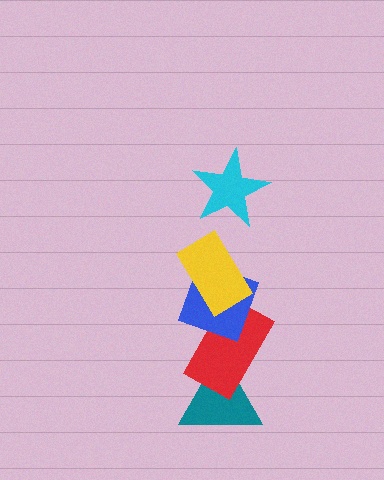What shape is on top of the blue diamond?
The yellow rectangle is on top of the blue diamond.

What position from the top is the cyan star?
The cyan star is 1st from the top.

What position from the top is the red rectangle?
The red rectangle is 4th from the top.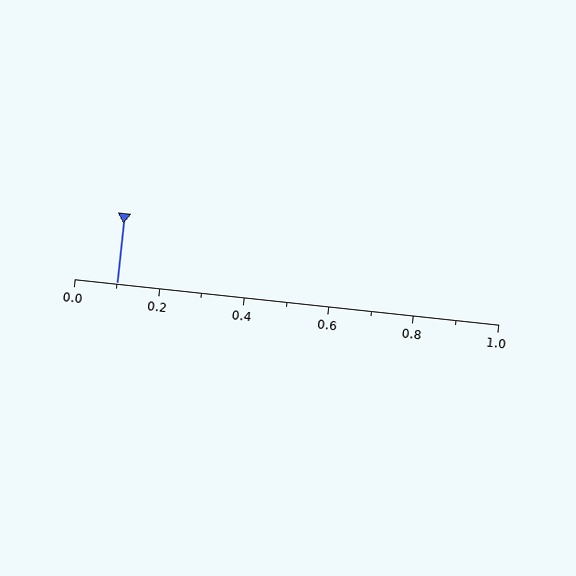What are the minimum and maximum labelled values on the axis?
The axis runs from 0.0 to 1.0.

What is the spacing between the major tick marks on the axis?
The major ticks are spaced 0.2 apart.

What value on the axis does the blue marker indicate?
The marker indicates approximately 0.1.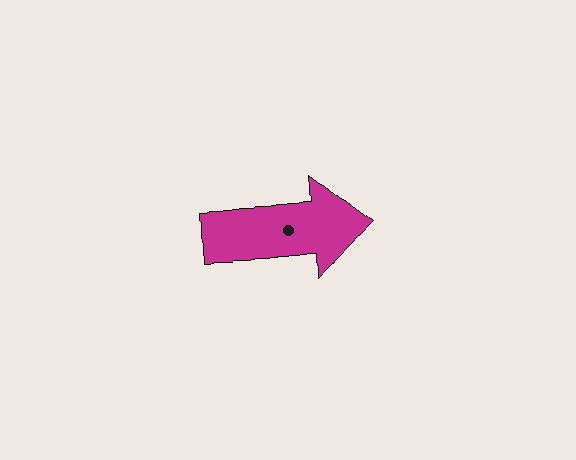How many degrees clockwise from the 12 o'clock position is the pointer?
Approximately 87 degrees.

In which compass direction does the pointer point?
East.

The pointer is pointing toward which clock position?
Roughly 3 o'clock.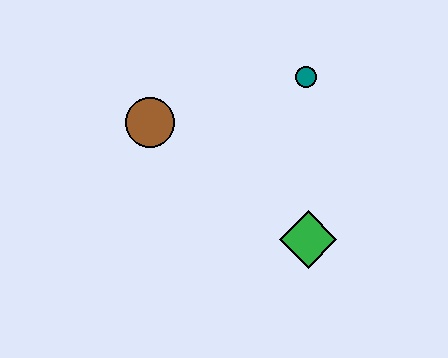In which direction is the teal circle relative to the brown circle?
The teal circle is to the right of the brown circle.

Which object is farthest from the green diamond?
The brown circle is farthest from the green diamond.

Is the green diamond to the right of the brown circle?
Yes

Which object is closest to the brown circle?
The teal circle is closest to the brown circle.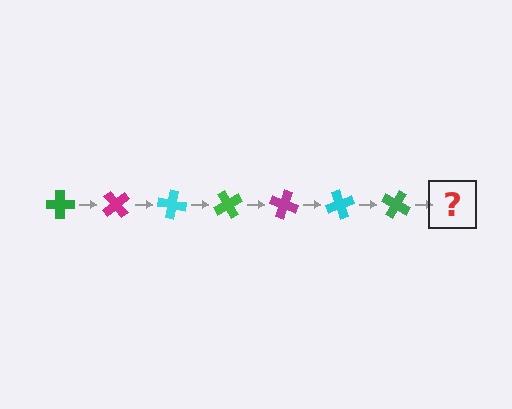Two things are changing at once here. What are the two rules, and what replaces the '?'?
The two rules are that it rotates 50 degrees each step and the color cycles through green, magenta, and cyan. The '?' should be a magenta cross, rotated 350 degrees from the start.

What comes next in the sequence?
The next element should be a magenta cross, rotated 350 degrees from the start.